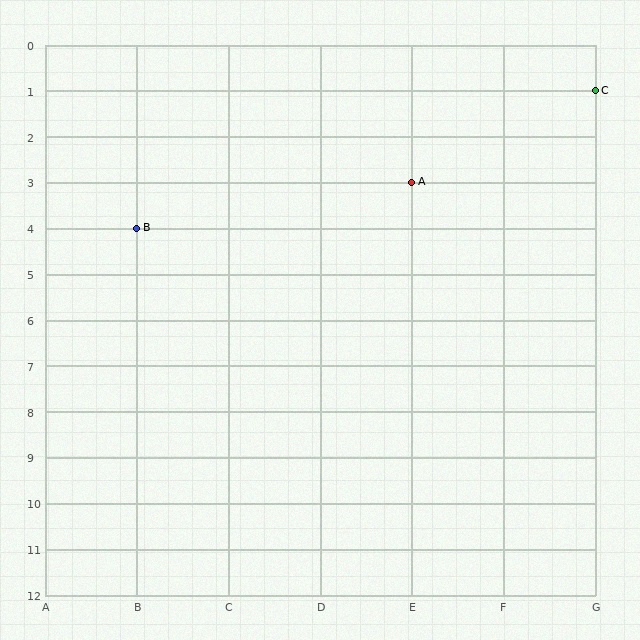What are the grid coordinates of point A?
Point A is at grid coordinates (E, 3).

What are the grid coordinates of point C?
Point C is at grid coordinates (G, 1).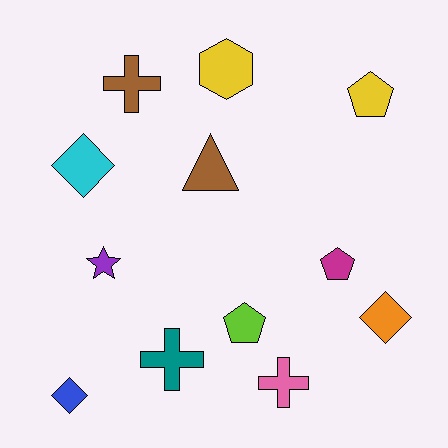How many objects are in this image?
There are 12 objects.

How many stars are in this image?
There is 1 star.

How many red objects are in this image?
There are no red objects.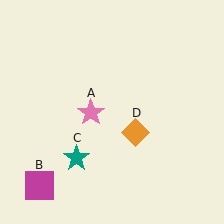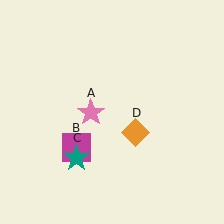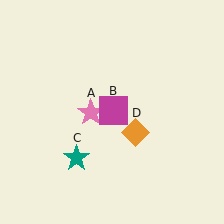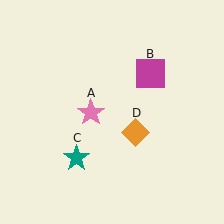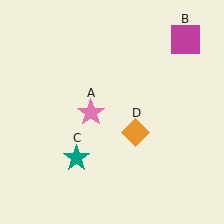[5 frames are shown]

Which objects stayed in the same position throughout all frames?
Pink star (object A) and teal star (object C) and orange diamond (object D) remained stationary.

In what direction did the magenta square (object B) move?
The magenta square (object B) moved up and to the right.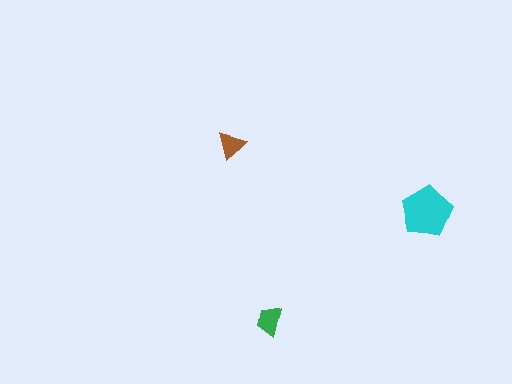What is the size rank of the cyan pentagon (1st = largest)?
1st.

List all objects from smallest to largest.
The brown triangle, the green trapezoid, the cyan pentagon.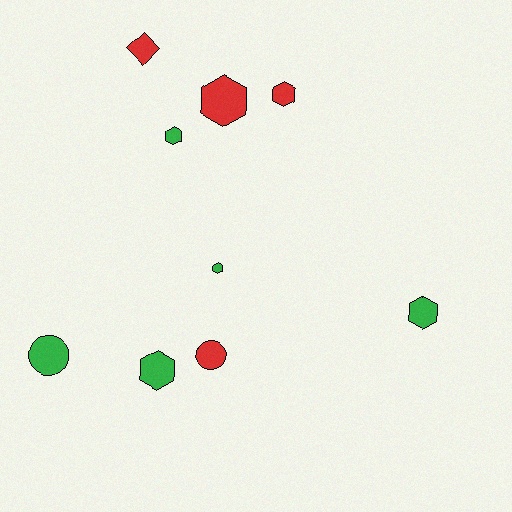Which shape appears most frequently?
Hexagon, with 6 objects.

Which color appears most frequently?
Green, with 5 objects.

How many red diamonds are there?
There is 1 red diamond.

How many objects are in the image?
There are 9 objects.